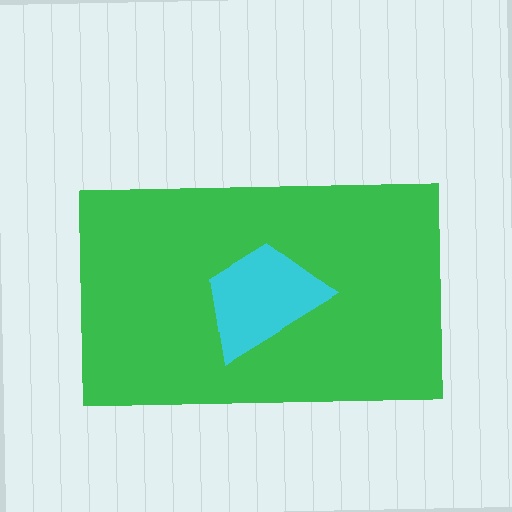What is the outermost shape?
The green rectangle.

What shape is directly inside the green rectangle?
The cyan trapezoid.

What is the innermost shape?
The cyan trapezoid.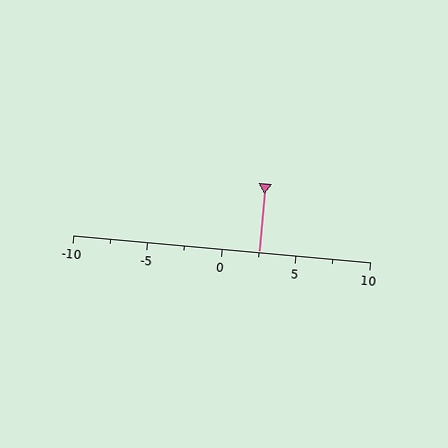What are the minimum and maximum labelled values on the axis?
The axis runs from -10 to 10.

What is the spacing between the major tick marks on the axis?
The major ticks are spaced 5 apart.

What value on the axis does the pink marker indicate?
The marker indicates approximately 2.5.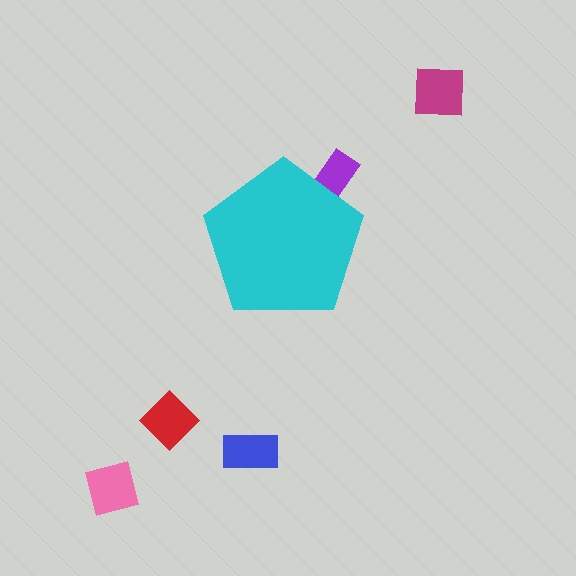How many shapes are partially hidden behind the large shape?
1 shape is partially hidden.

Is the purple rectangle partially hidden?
Yes, the purple rectangle is partially hidden behind the cyan pentagon.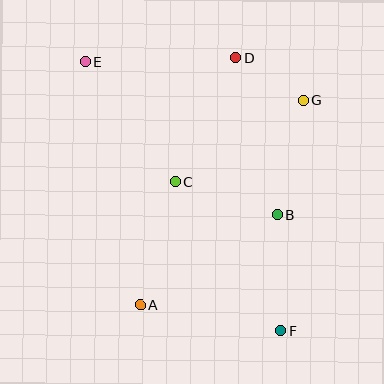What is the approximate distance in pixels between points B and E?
The distance between B and E is approximately 245 pixels.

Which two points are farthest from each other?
Points E and F are farthest from each other.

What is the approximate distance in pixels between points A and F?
The distance between A and F is approximately 143 pixels.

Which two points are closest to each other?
Points D and G are closest to each other.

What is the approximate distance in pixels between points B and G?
The distance between B and G is approximately 117 pixels.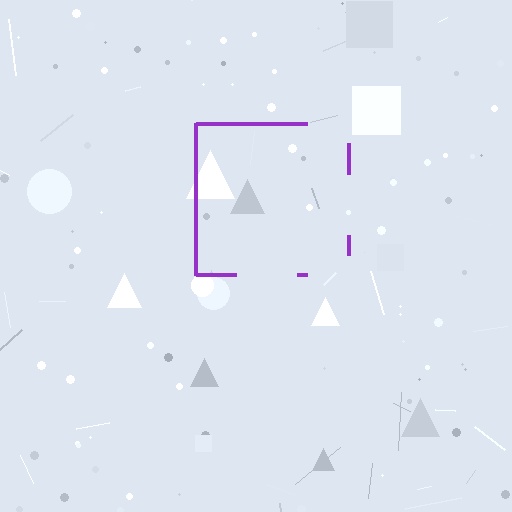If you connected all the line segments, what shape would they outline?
They would outline a square.